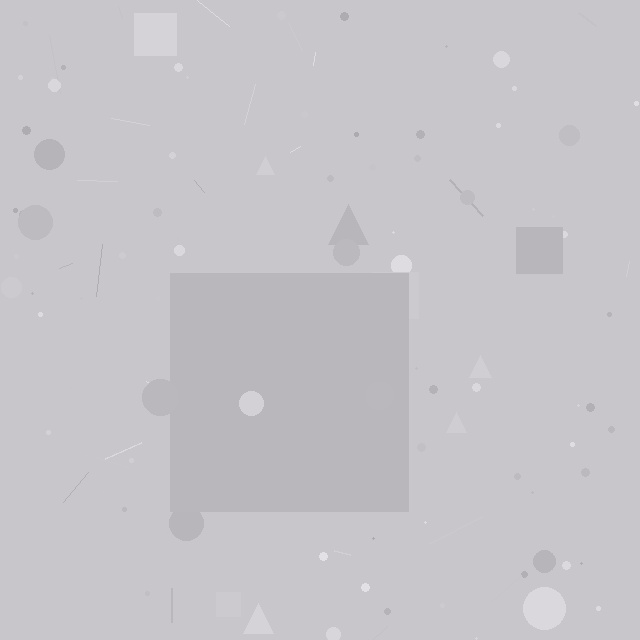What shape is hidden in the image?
A square is hidden in the image.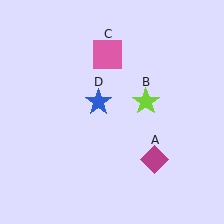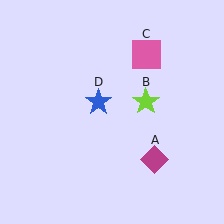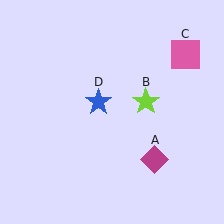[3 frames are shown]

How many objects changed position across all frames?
1 object changed position: pink square (object C).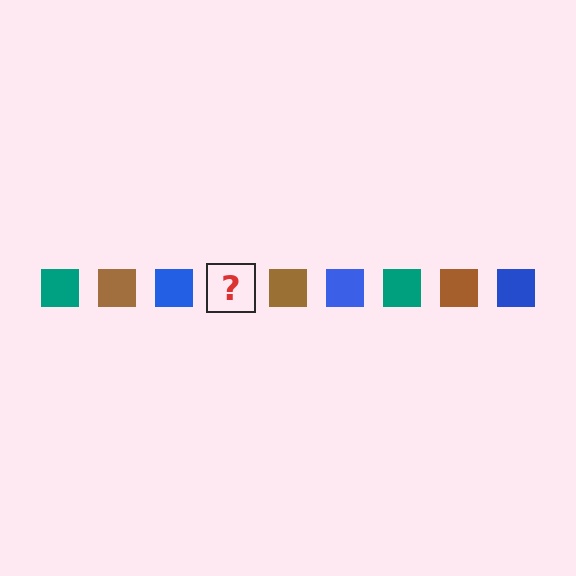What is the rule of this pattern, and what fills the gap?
The rule is that the pattern cycles through teal, brown, blue squares. The gap should be filled with a teal square.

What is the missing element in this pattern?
The missing element is a teal square.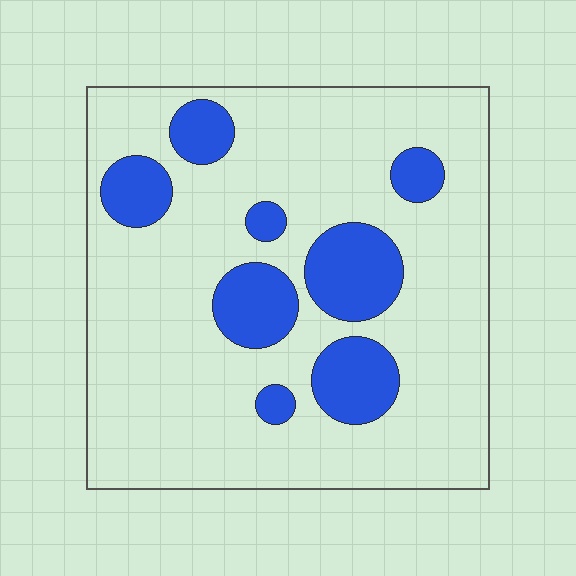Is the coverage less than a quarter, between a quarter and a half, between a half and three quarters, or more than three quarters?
Less than a quarter.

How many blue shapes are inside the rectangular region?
8.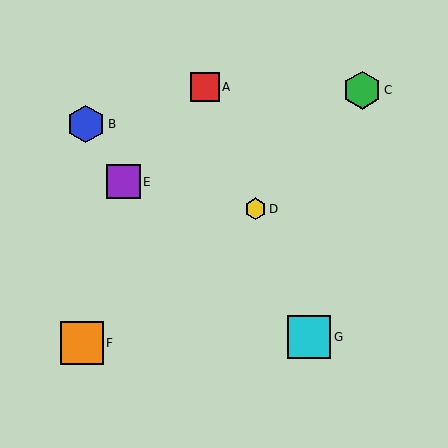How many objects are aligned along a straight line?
3 objects (A, D, G) are aligned along a straight line.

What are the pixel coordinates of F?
Object F is at (82, 343).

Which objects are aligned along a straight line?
Objects A, D, G are aligned along a straight line.